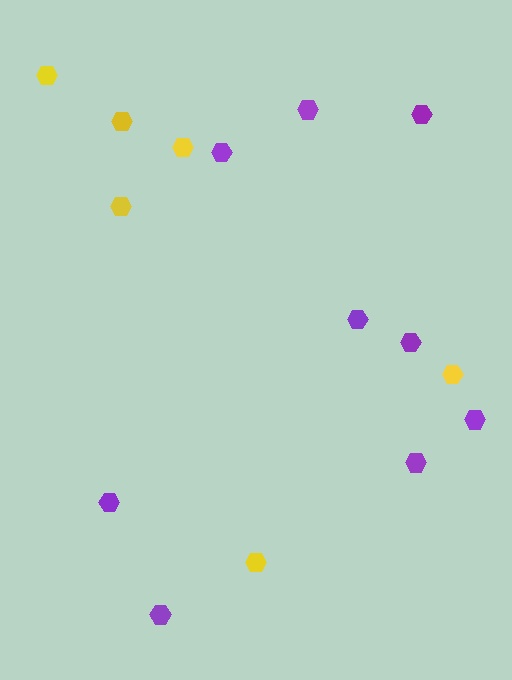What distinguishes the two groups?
There are 2 groups: one group of purple hexagons (9) and one group of yellow hexagons (6).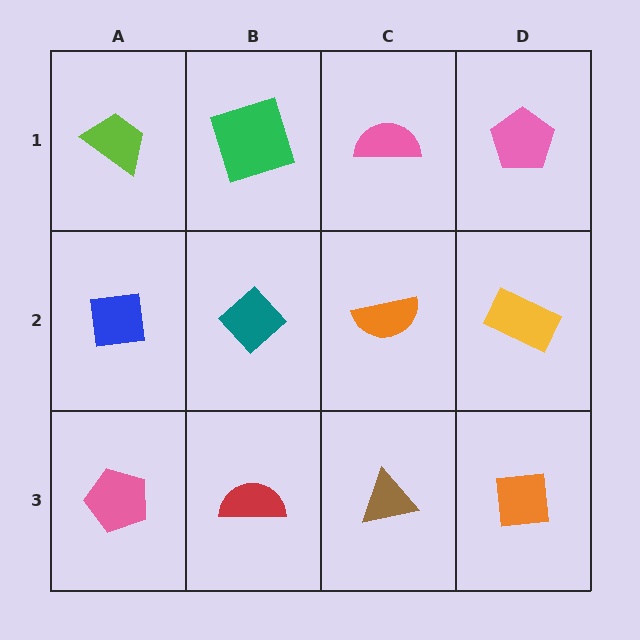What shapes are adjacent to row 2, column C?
A pink semicircle (row 1, column C), a brown triangle (row 3, column C), a teal diamond (row 2, column B), a yellow rectangle (row 2, column D).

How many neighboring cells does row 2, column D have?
3.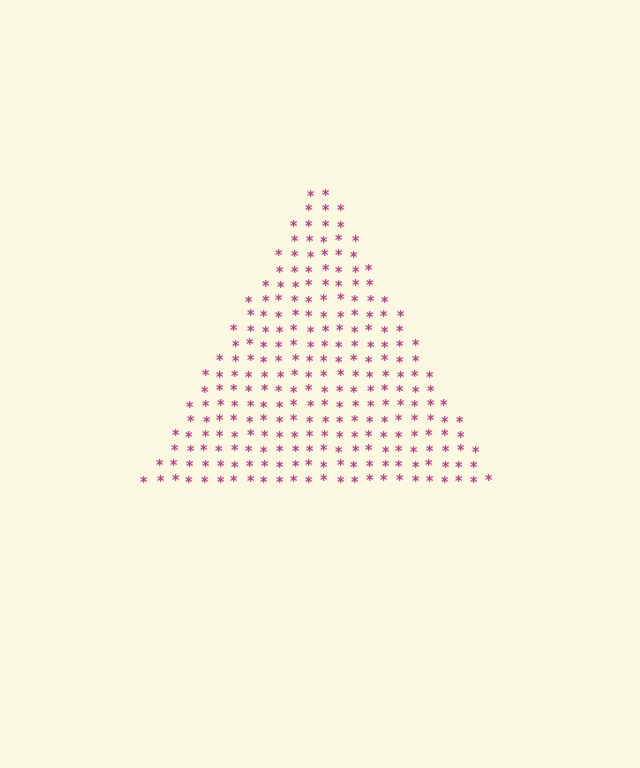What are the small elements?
The small elements are asterisks.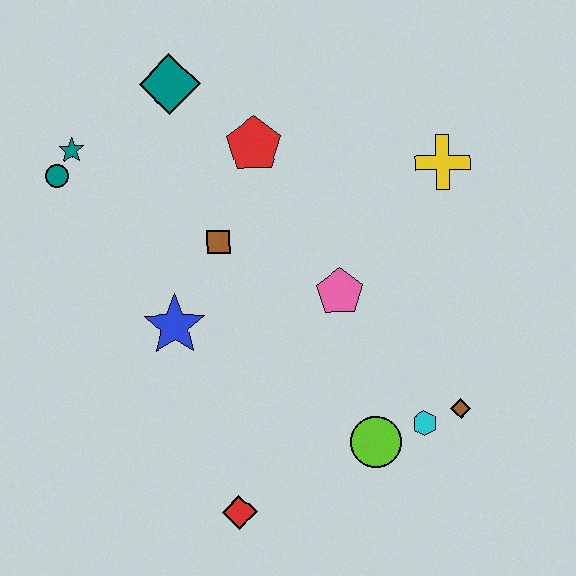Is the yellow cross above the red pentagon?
No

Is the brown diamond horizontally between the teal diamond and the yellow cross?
No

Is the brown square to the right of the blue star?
Yes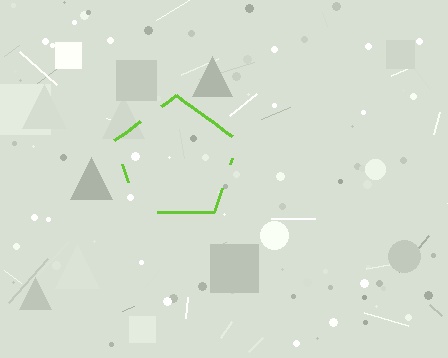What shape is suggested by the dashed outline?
The dashed outline suggests a pentagon.